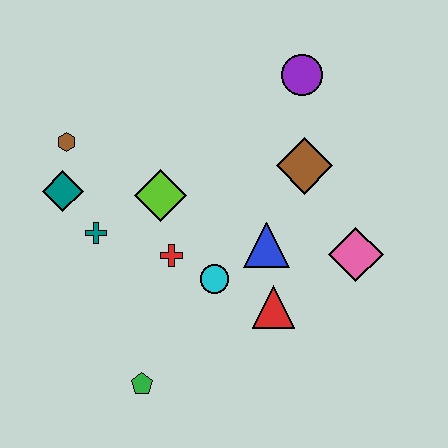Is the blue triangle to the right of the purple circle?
No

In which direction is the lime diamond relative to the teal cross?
The lime diamond is to the right of the teal cross.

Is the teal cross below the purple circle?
Yes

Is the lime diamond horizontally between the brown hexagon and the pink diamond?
Yes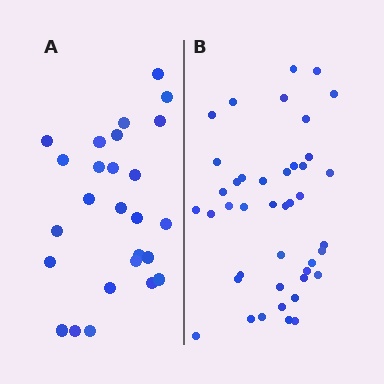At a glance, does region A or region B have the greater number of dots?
Region B (the right region) has more dots.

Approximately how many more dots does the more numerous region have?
Region B has approximately 15 more dots than region A.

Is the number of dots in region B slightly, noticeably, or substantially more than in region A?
Region B has substantially more. The ratio is roughly 1.6 to 1.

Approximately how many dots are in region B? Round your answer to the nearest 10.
About 40 dots. (The exact count is 42, which rounds to 40.)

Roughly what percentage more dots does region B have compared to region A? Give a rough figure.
About 60% more.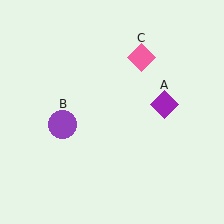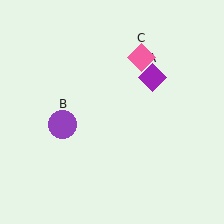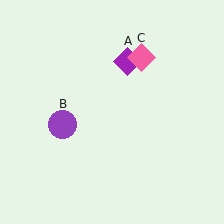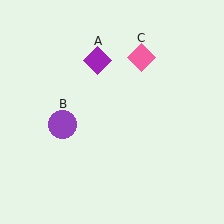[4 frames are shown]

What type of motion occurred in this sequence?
The purple diamond (object A) rotated counterclockwise around the center of the scene.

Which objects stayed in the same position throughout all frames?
Purple circle (object B) and pink diamond (object C) remained stationary.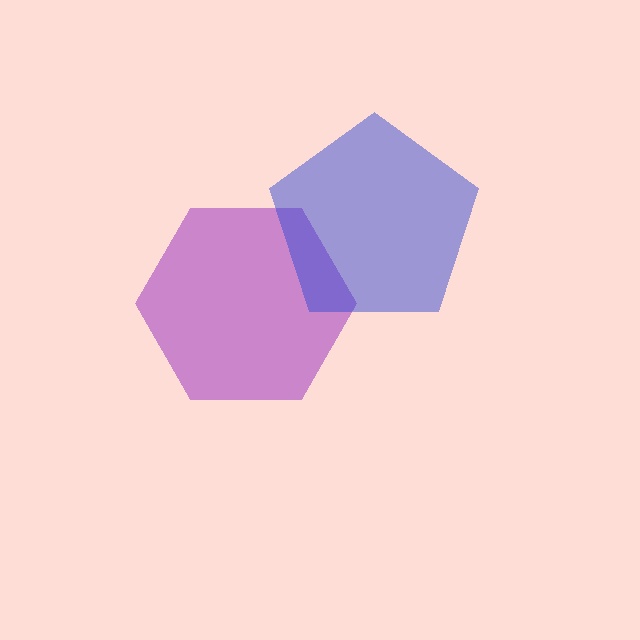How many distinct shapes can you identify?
There are 2 distinct shapes: a purple hexagon, a blue pentagon.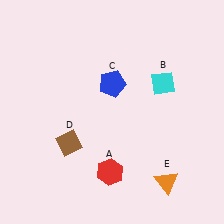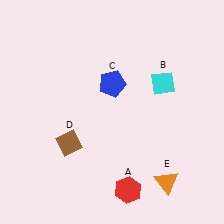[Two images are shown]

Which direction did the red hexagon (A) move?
The red hexagon (A) moved right.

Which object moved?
The red hexagon (A) moved right.